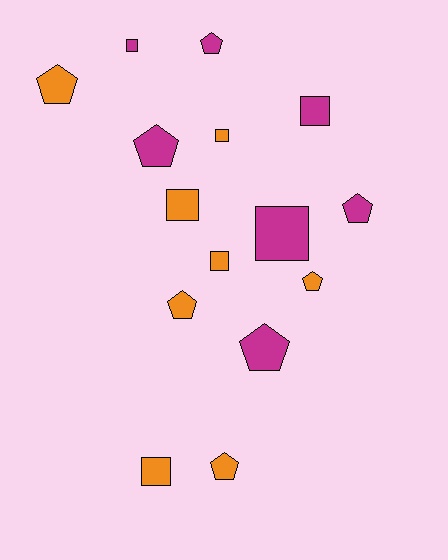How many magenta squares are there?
There are 3 magenta squares.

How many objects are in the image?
There are 15 objects.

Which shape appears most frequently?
Pentagon, with 8 objects.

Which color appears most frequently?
Orange, with 8 objects.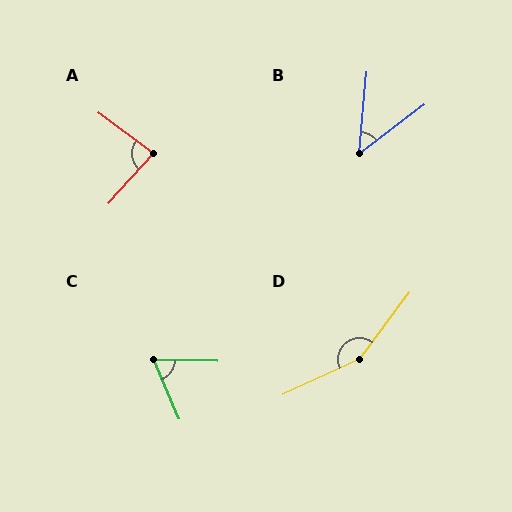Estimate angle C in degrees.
Approximately 65 degrees.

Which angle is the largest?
D, at approximately 152 degrees.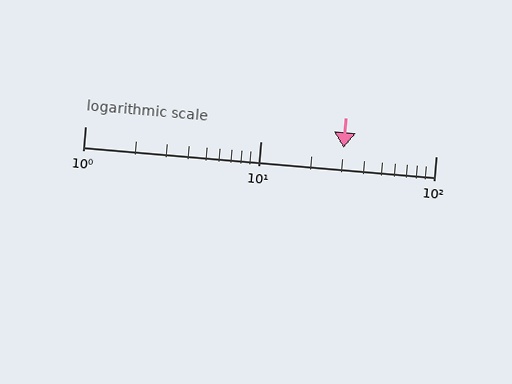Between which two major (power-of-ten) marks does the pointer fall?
The pointer is between 10 and 100.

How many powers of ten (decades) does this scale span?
The scale spans 2 decades, from 1 to 100.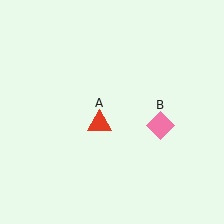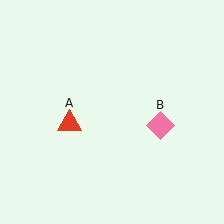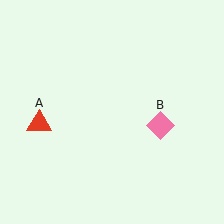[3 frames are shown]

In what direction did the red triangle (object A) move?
The red triangle (object A) moved left.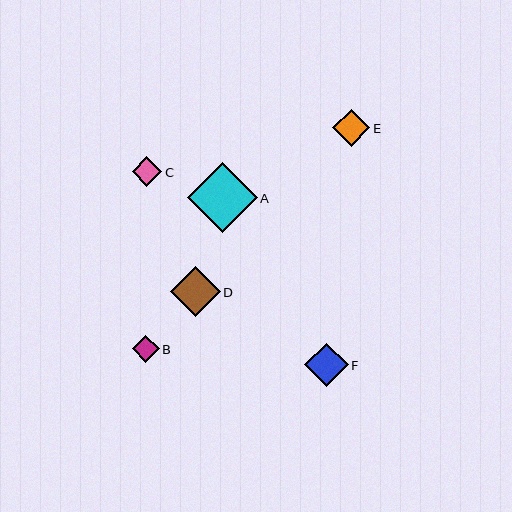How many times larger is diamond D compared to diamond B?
Diamond D is approximately 1.8 times the size of diamond B.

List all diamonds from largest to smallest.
From largest to smallest: A, D, F, E, C, B.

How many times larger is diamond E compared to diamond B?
Diamond E is approximately 1.4 times the size of diamond B.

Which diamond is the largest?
Diamond A is the largest with a size of approximately 70 pixels.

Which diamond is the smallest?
Diamond B is the smallest with a size of approximately 27 pixels.